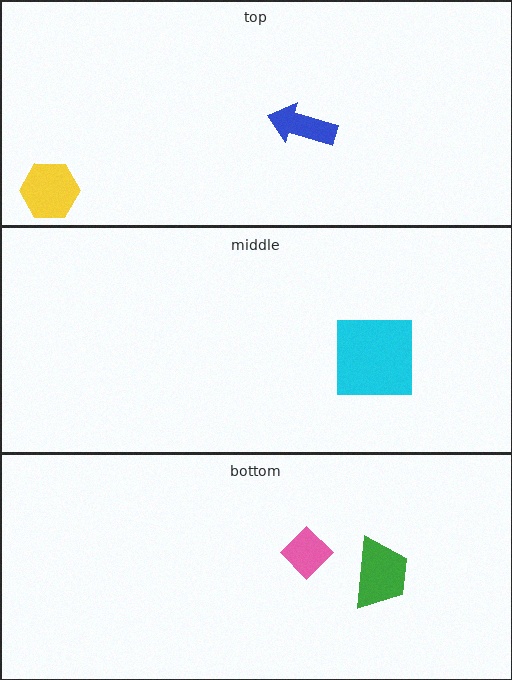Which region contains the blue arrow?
The top region.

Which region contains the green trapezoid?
The bottom region.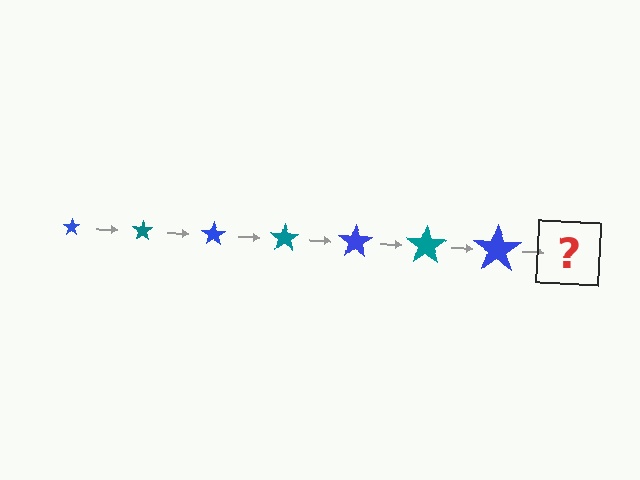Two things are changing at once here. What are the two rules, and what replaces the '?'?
The two rules are that the star grows larger each step and the color cycles through blue and teal. The '?' should be a teal star, larger than the previous one.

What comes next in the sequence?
The next element should be a teal star, larger than the previous one.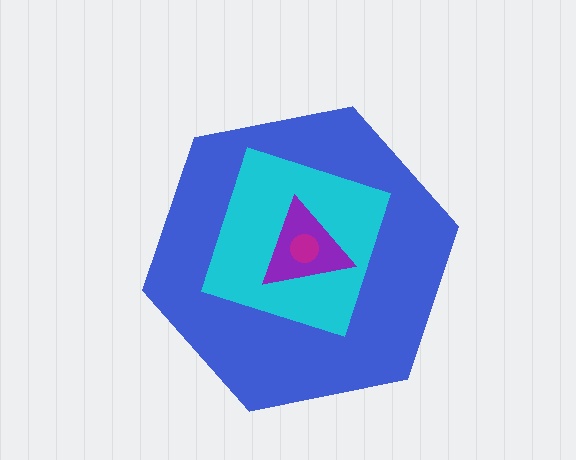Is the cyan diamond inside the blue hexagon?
Yes.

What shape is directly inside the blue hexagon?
The cyan diamond.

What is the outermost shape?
The blue hexagon.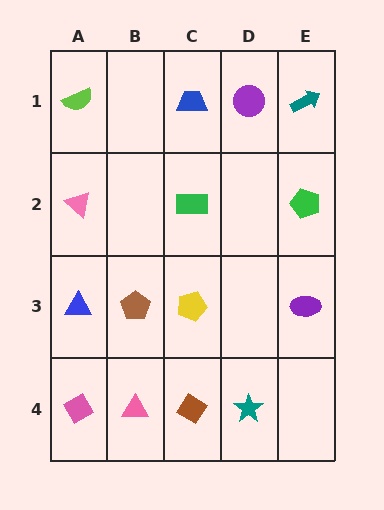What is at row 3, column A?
A blue triangle.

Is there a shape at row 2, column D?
No, that cell is empty.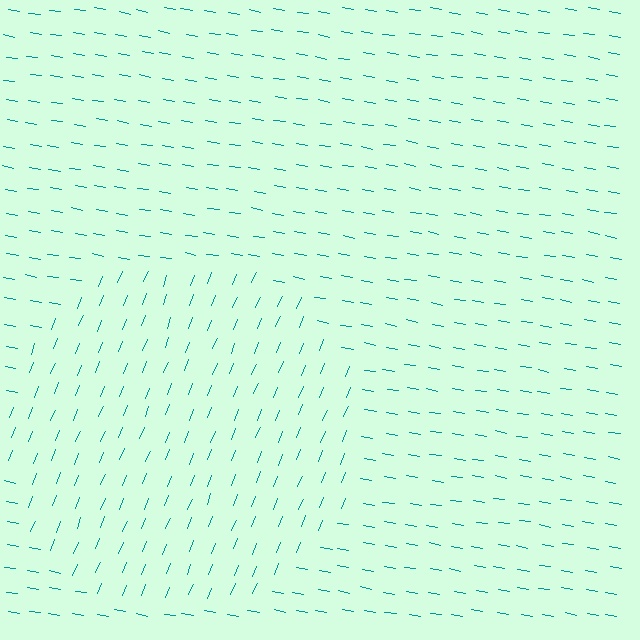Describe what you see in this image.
The image is filled with small teal line segments. A circle region in the image has lines oriented differently from the surrounding lines, creating a visible texture boundary.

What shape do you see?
I see a circle.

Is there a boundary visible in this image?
Yes, there is a texture boundary formed by a change in line orientation.